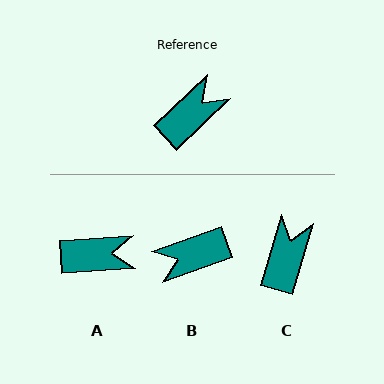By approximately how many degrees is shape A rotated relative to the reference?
Approximately 40 degrees clockwise.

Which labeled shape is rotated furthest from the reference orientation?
B, about 156 degrees away.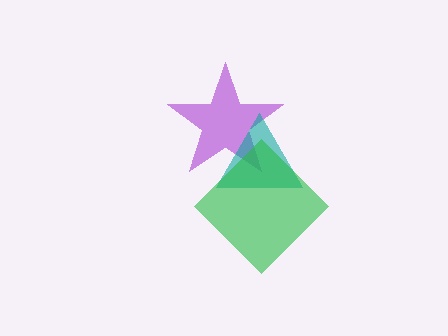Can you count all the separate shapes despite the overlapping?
Yes, there are 3 separate shapes.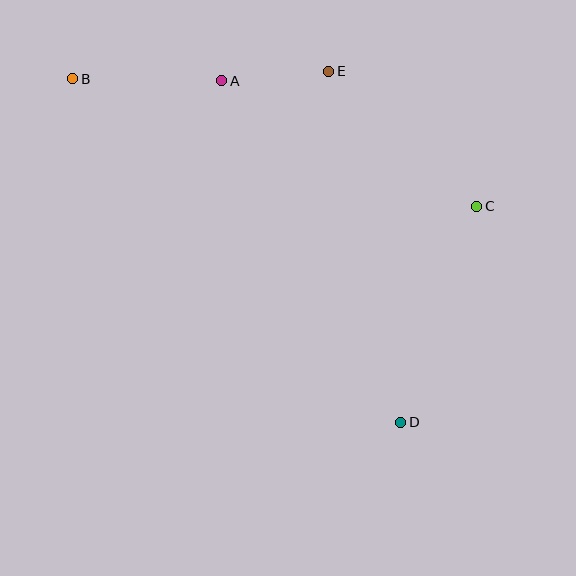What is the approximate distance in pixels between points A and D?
The distance between A and D is approximately 386 pixels.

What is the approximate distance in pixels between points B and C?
The distance between B and C is approximately 423 pixels.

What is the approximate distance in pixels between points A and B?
The distance between A and B is approximately 149 pixels.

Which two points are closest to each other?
Points A and E are closest to each other.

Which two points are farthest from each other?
Points B and D are farthest from each other.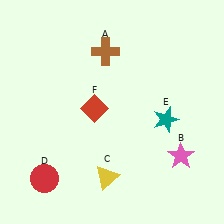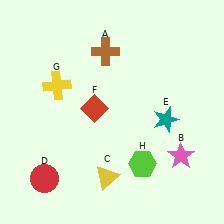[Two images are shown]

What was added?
A yellow cross (G), a lime hexagon (H) were added in Image 2.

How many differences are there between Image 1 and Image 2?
There are 2 differences between the two images.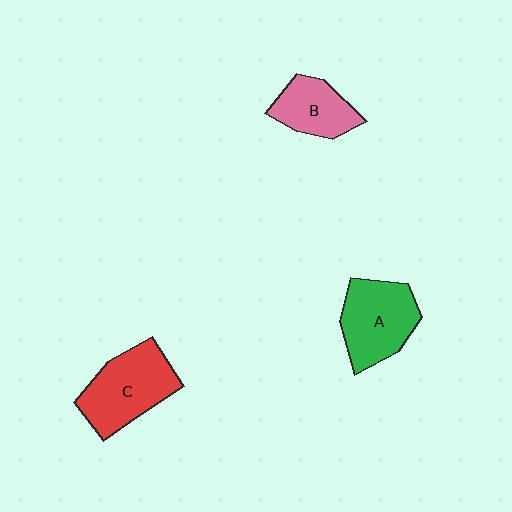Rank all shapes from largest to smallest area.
From largest to smallest: C (red), A (green), B (pink).